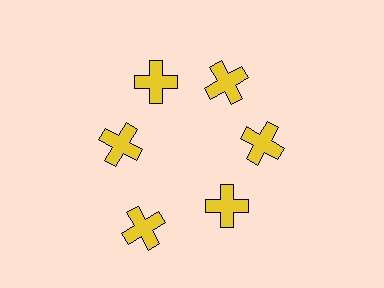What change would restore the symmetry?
The symmetry would be restored by moving it inward, back onto the ring so that all 6 crosses sit at equal angles and equal distance from the center.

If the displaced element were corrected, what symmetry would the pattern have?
It would have 6-fold rotational symmetry — the pattern would map onto itself every 60 degrees.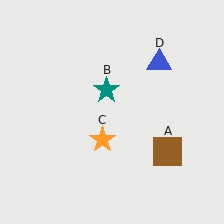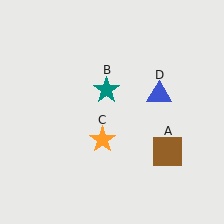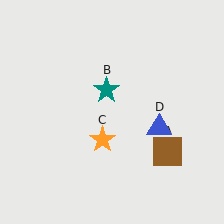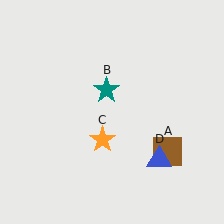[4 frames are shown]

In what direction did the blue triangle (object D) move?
The blue triangle (object D) moved down.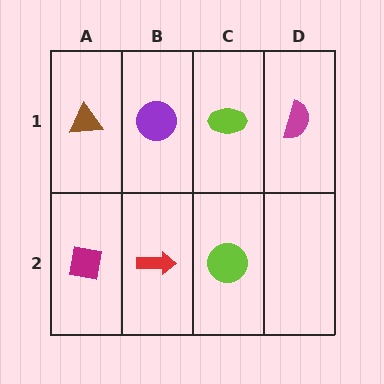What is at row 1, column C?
A lime ellipse.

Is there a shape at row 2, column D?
No, that cell is empty.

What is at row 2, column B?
A red arrow.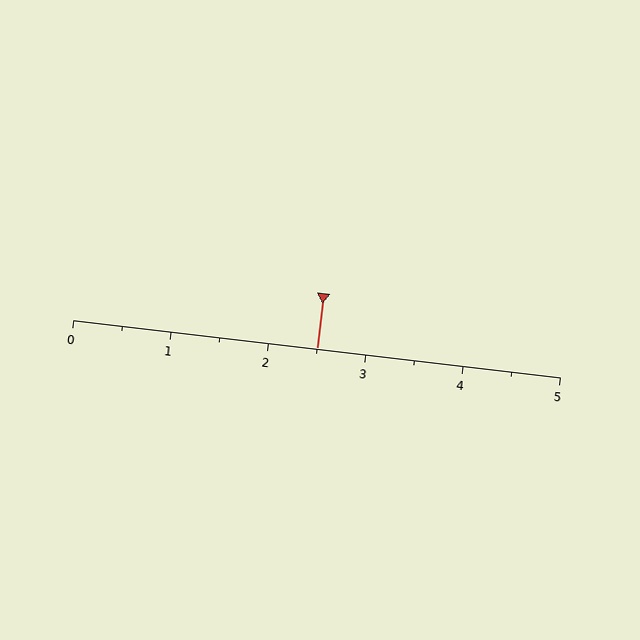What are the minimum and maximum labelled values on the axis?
The axis runs from 0 to 5.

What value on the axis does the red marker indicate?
The marker indicates approximately 2.5.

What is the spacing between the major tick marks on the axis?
The major ticks are spaced 1 apart.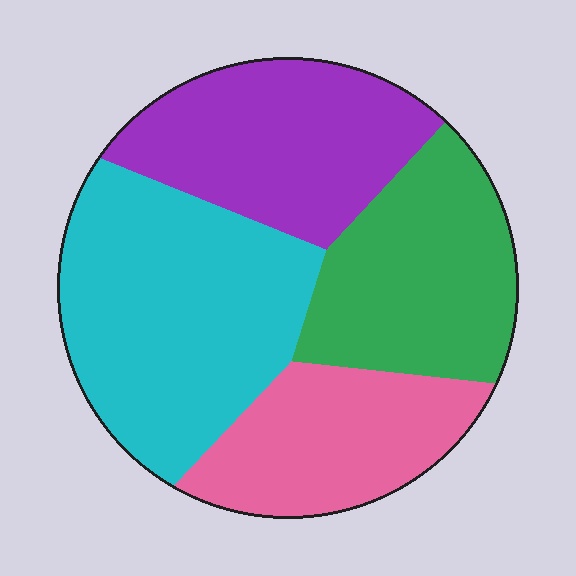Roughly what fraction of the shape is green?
Green covers 23% of the shape.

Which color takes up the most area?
Cyan, at roughly 35%.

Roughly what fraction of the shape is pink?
Pink takes up about one fifth (1/5) of the shape.